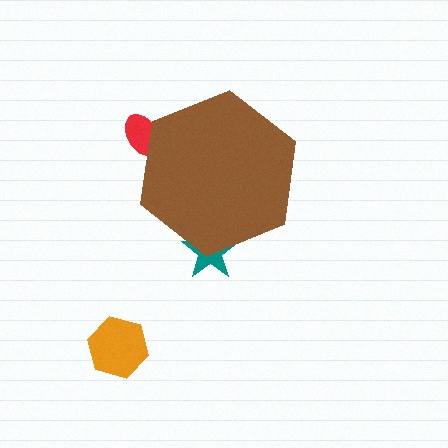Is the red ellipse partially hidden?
Yes, the red ellipse is partially hidden behind the brown hexagon.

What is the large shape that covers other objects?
A brown hexagon.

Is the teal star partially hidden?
Yes, the teal star is partially hidden behind the brown hexagon.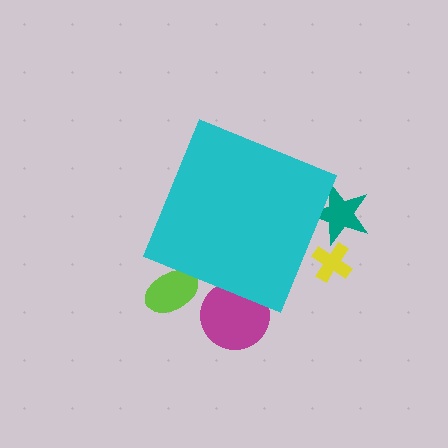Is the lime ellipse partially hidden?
Yes, the lime ellipse is partially hidden behind the cyan diamond.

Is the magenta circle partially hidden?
Yes, the magenta circle is partially hidden behind the cyan diamond.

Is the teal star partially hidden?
Yes, the teal star is partially hidden behind the cyan diamond.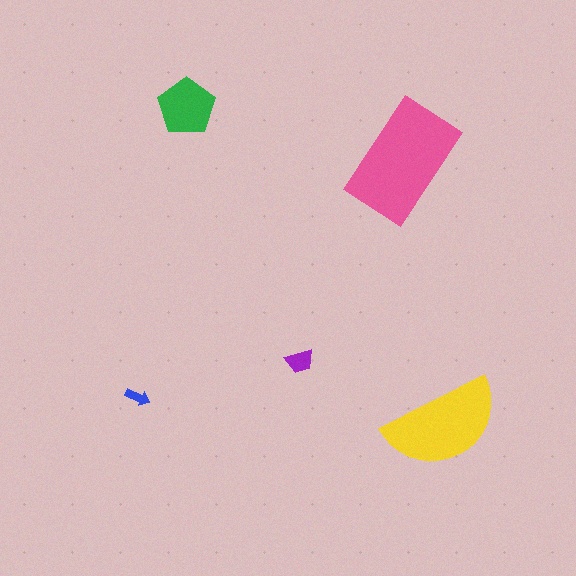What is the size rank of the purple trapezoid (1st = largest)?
4th.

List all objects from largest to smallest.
The pink rectangle, the yellow semicircle, the green pentagon, the purple trapezoid, the blue arrow.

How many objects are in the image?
There are 5 objects in the image.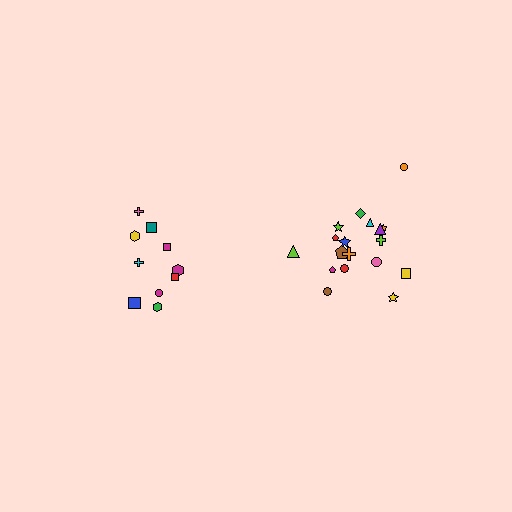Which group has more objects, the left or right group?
The right group.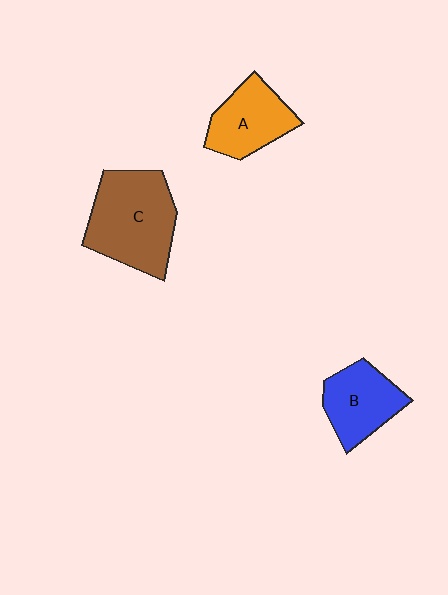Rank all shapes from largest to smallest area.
From largest to smallest: C (brown), A (orange), B (blue).